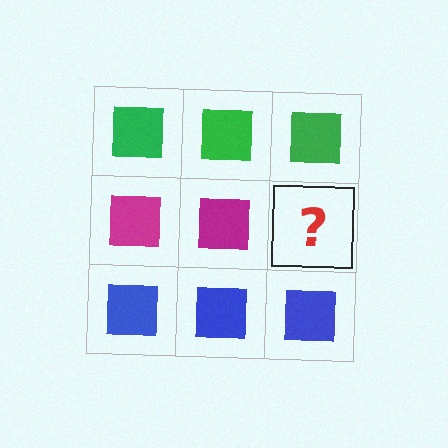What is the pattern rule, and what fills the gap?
The rule is that each row has a consistent color. The gap should be filled with a magenta square.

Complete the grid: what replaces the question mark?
The question mark should be replaced with a magenta square.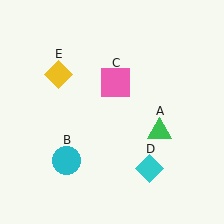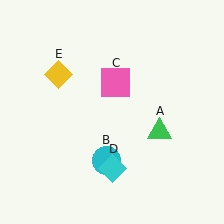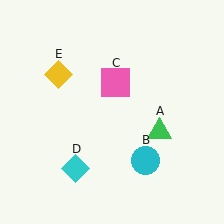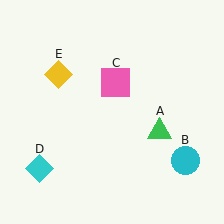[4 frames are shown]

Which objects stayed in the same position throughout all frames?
Green triangle (object A) and pink square (object C) and yellow diamond (object E) remained stationary.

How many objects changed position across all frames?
2 objects changed position: cyan circle (object B), cyan diamond (object D).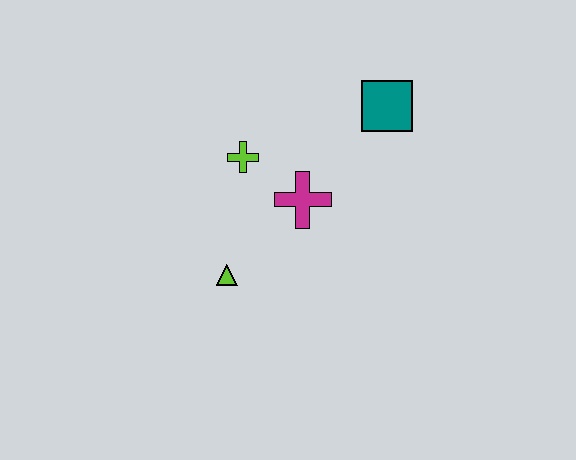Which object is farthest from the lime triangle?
The teal square is farthest from the lime triangle.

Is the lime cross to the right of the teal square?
No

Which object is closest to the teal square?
The magenta cross is closest to the teal square.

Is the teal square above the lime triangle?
Yes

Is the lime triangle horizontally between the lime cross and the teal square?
No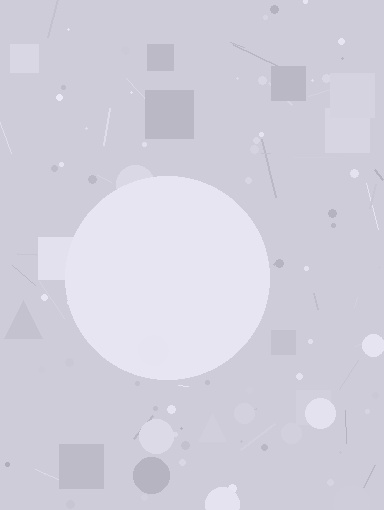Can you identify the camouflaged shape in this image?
The camouflaged shape is a circle.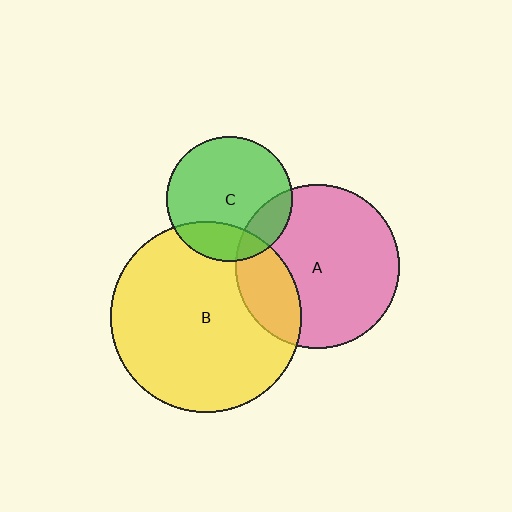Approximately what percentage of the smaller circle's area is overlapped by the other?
Approximately 15%.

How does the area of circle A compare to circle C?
Approximately 1.7 times.